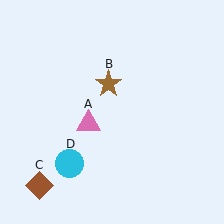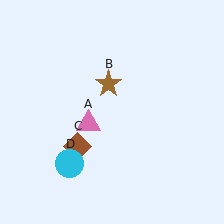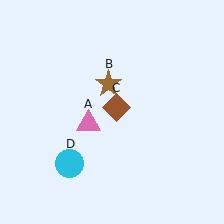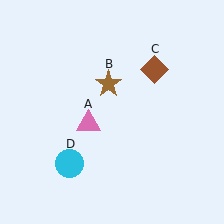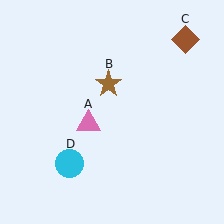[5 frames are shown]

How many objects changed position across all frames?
1 object changed position: brown diamond (object C).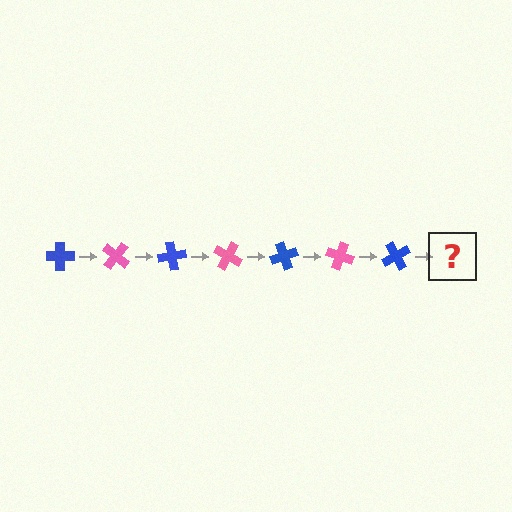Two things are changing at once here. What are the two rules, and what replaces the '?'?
The two rules are that it rotates 40 degrees each step and the color cycles through blue and pink. The '?' should be a pink cross, rotated 280 degrees from the start.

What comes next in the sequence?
The next element should be a pink cross, rotated 280 degrees from the start.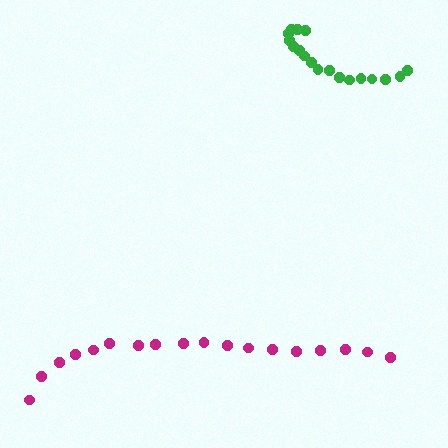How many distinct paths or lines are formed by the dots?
There are 2 distinct paths.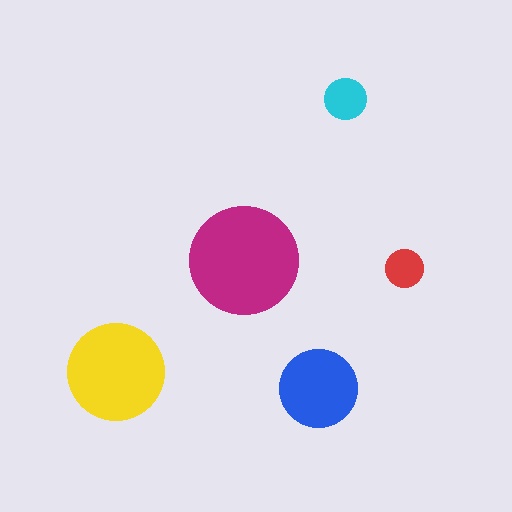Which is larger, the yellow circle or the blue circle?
The yellow one.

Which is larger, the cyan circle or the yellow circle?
The yellow one.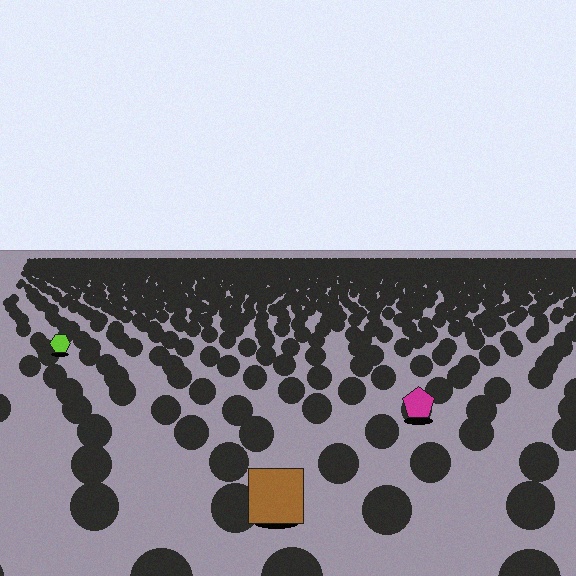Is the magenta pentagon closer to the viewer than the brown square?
No. The brown square is closer — you can tell from the texture gradient: the ground texture is coarser near it.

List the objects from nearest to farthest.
From nearest to farthest: the brown square, the magenta pentagon, the lime hexagon.